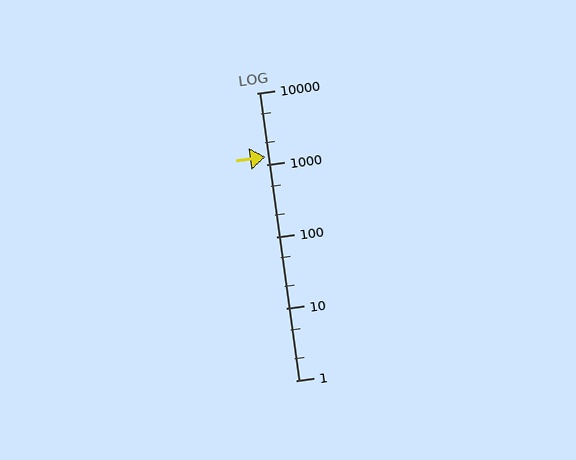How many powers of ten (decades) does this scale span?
The scale spans 4 decades, from 1 to 10000.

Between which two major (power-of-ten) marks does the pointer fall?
The pointer is between 1000 and 10000.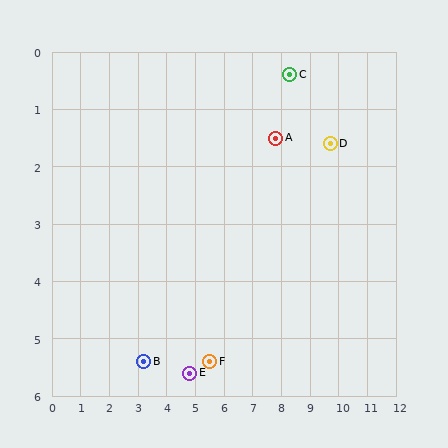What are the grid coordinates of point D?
Point D is at approximately (9.7, 1.6).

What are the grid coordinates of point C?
Point C is at approximately (8.3, 0.4).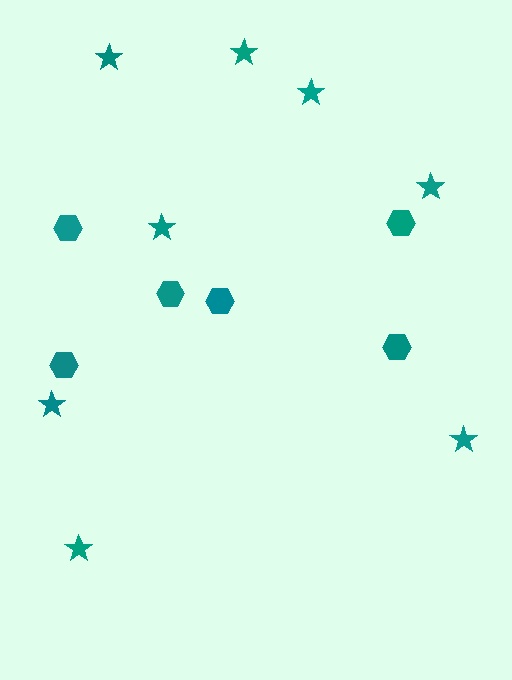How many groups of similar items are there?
There are 2 groups: one group of stars (8) and one group of hexagons (6).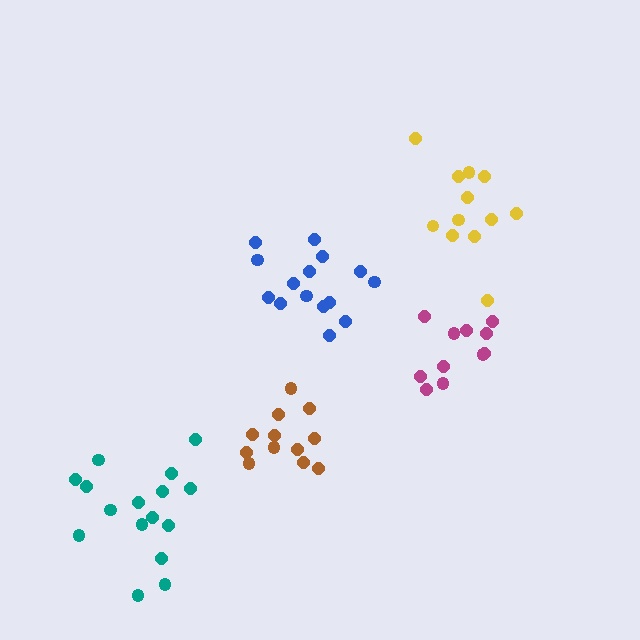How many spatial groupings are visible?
There are 5 spatial groupings.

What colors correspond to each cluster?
The clusters are colored: teal, blue, yellow, magenta, brown.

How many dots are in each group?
Group 1: 16 dots, Group 2: 15 dots, Group 3: 12 dots, Group 4: 11 dots, Group 5: 12 dots (66 total).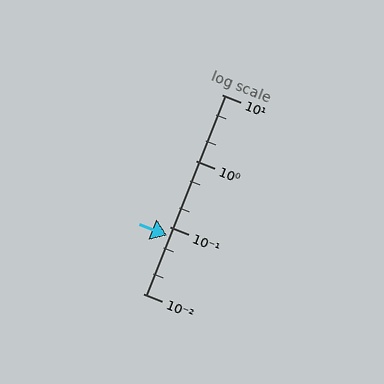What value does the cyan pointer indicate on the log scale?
The pointer indicates approximately 0.076.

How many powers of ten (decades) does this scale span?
The scale spans 3 decades, from 0.01 to 10.